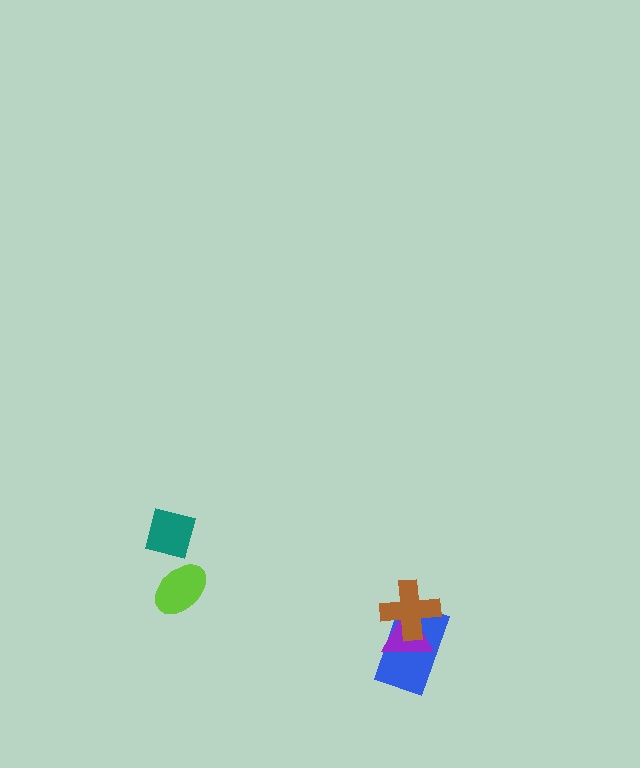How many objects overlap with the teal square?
0 objects overlap with the teal square.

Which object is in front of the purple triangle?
The brown cross is in front of the purple triangle.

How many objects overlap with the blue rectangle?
2 objects overlap with the blue rectangle.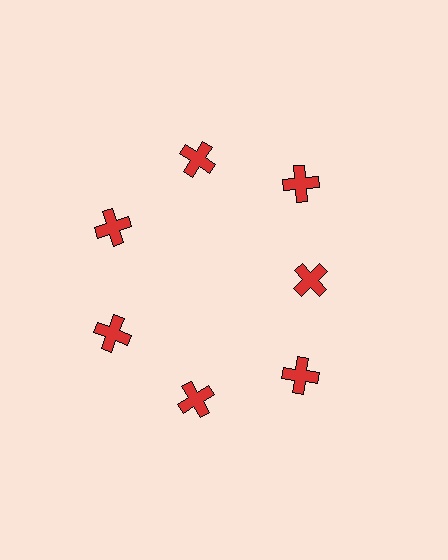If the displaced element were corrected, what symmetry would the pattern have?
It would have 7-fold rotational symmetry — the pattern would map onto itself every 51 degrees.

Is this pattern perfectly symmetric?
No. The 7 red crosses are arranged in a ring, but one element near the 3 o'clock position is pulled inward toward the center, breaking the 7-fold rotational symmetry.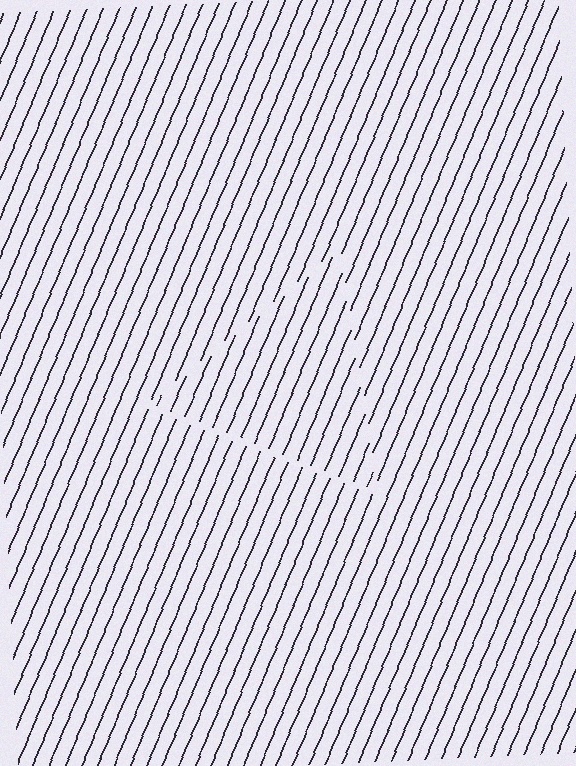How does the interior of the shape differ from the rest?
The interior of the shape contains the same grating, shifted by half a period — the contour is defined by the phase discontinuity where line-ends from the inner and outer gratings abut.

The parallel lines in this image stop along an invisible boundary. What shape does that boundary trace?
An illusory triangle. The interior of the shape contains the same grating, shifted by half a period — the contour is defined by the phase discontinuity where line-ends from the inner and outer gratings abut.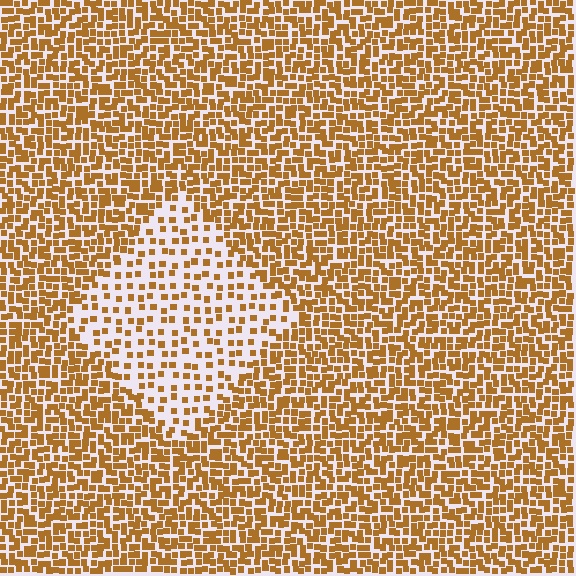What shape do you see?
I see a diamond.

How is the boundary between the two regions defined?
The boundary is defined by a change in element density (approximately 2.3x ratio). All elements are the same color, size, and shape.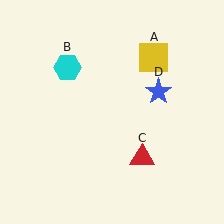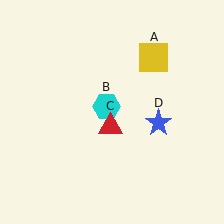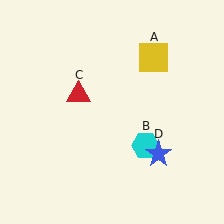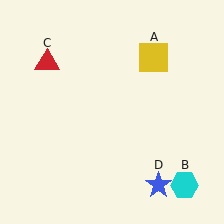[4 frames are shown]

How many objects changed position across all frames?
3 objects changed position: cyan hexagon (object B), red triangle (object C), blue star (object D).